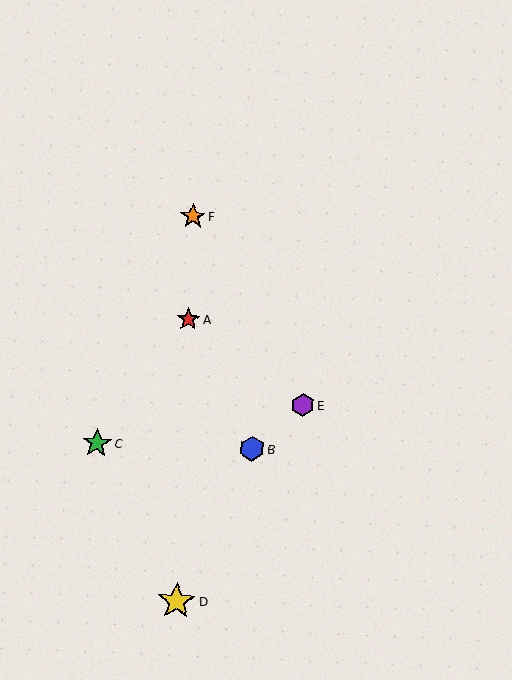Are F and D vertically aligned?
Yes, both are at x≈193.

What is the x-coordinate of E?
Object E is at x≈303.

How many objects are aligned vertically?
3 objects (A, D, F) are aligned vertically.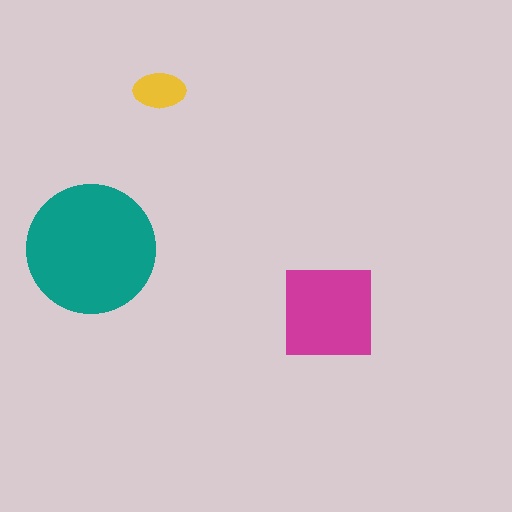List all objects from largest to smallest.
The teal circle, the magenta square, the yellow ellipse.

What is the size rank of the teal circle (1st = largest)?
1st.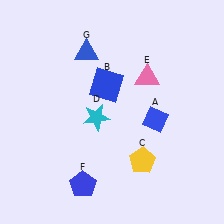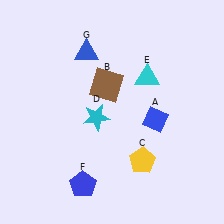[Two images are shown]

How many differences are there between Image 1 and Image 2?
There are 2 differences between the two images.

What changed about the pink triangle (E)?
In Image 1, E is pink. In Image 2, it changed to cyan.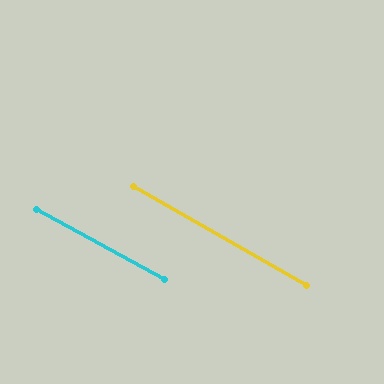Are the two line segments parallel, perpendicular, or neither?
Parallel — their directions differ by only 1.0°.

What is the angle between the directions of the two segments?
Approximately 1 degree.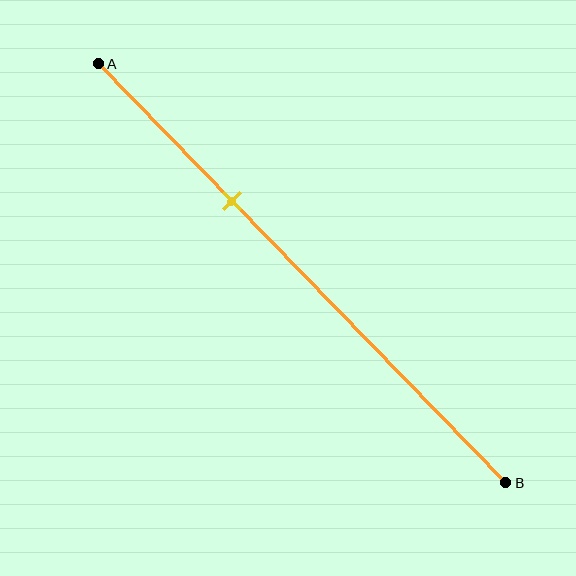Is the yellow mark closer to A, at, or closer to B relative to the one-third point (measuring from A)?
The yellow mark is approximately at the one-third point of segment AB.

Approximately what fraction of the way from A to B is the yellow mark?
The yellow mark is approximately 35% of the way from A to B.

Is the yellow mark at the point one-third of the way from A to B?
Yes, the mark is approximately at the one-third point.